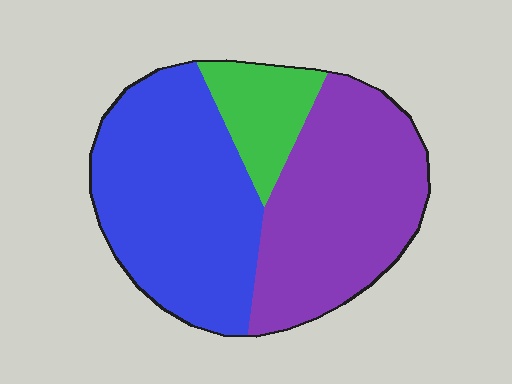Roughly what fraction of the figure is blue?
Blue takes up between a third and a half of the figure.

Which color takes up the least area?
Green, at roughly 15%.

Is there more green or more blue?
Blue.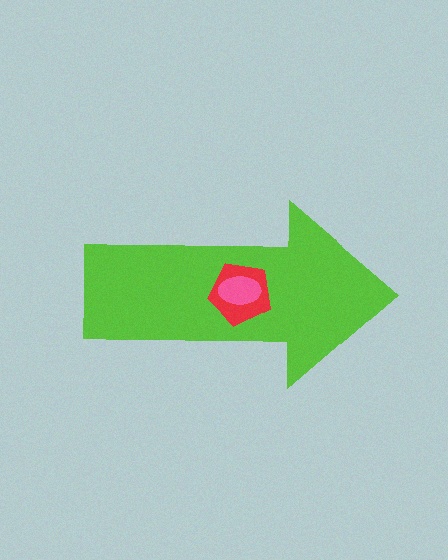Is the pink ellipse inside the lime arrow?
Yes.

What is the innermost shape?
The pink ellipse.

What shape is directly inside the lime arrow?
The red pentagon.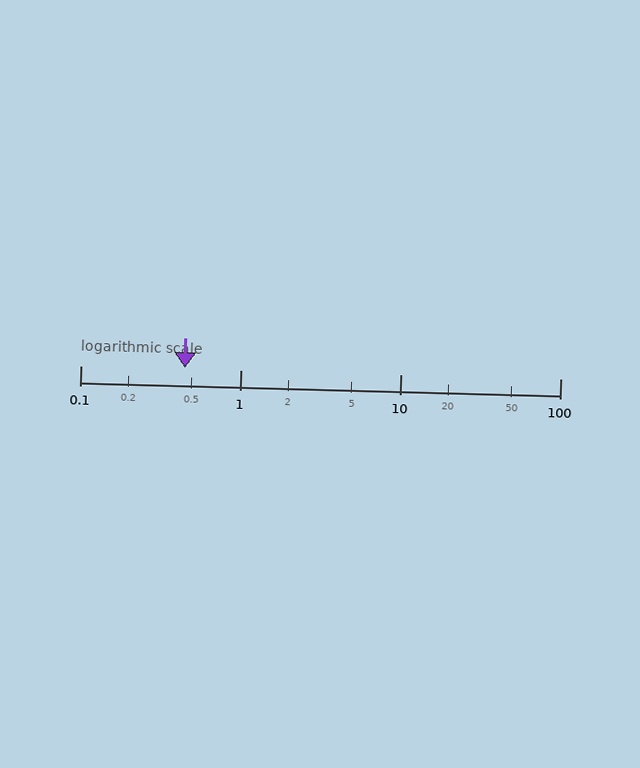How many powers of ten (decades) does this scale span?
The scale spans 3 decades, from 0.1 to 100.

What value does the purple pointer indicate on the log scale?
The pointer indicates approximately 0.45.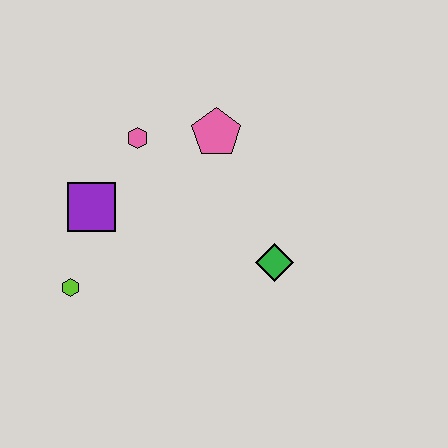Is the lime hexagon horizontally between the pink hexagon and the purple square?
No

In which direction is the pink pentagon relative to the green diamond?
The pink pentagon is above the green diamond.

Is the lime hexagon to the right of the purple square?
No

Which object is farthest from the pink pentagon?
The lime hexagon is farthest from the pink pentagon.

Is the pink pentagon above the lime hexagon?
Yes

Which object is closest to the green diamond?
The pink pentagon is closest to the green diamond.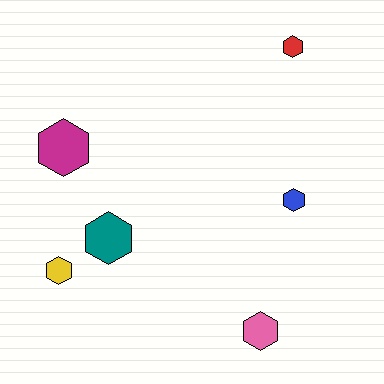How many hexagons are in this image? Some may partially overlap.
There are 6 hexagons.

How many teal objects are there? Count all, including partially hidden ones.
There is 1 teal object.